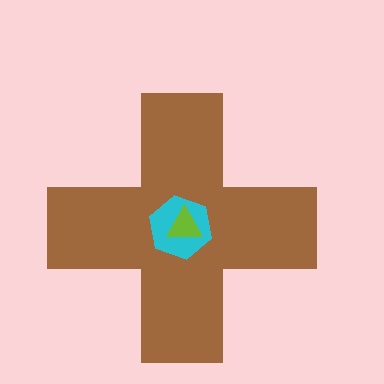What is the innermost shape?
The lime triangle.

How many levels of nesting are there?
3.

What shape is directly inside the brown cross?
The cyan hexagon.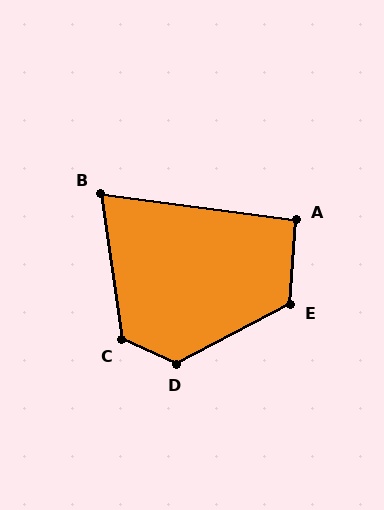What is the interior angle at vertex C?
Approximately 122 degrees (obtuse).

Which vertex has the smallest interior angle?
B, at approximately 74 degrees.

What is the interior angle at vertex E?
Approximately 122 degrees (obtuse).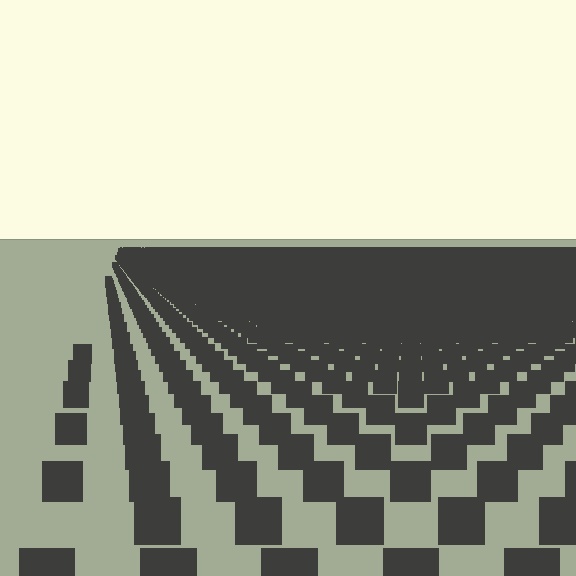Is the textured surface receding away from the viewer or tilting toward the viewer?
The surface is receding away from the viewer. Texture elements get smaller and denser toward the top.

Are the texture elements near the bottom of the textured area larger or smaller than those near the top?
Larger. Near the bottom, elements are closer to the viewer and appear at a bigger on-screen size.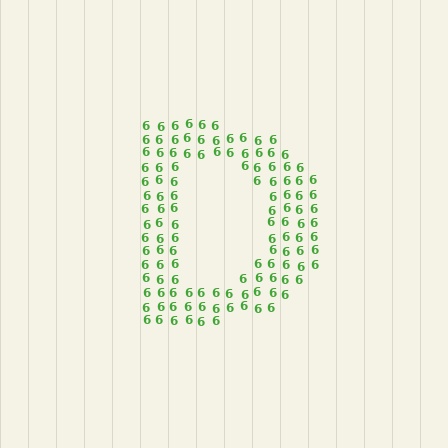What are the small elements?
The small elements are digit 6's.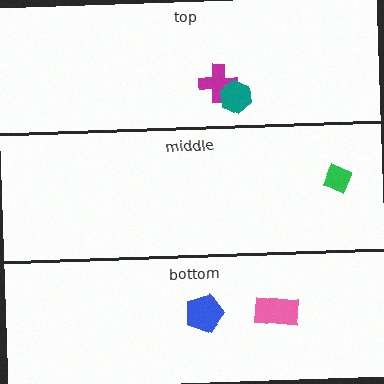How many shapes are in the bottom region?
2.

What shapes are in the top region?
The magenta cross, the teal hexagon.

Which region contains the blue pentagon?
The bottom region.